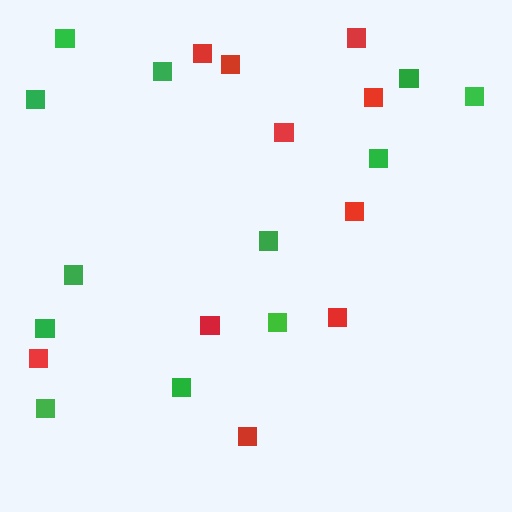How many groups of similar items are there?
There are 2 groups: one group of red squares (10) and one group of green squares (12).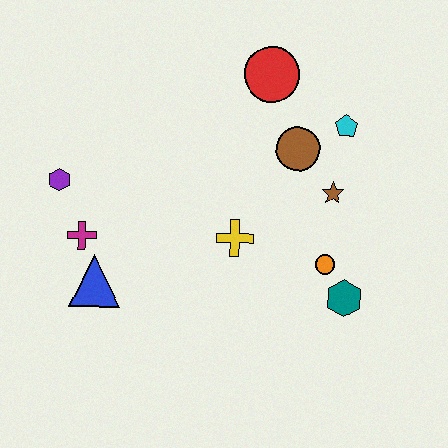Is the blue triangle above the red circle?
No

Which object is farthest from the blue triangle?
The cyan pentagon is farthest from the blue triangle.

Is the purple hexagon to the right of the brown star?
No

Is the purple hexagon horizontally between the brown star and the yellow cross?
No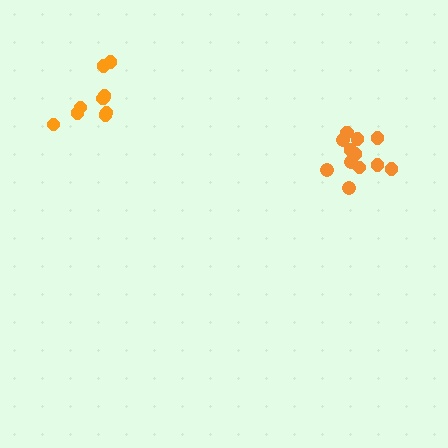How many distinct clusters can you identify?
There are 2 distinct clusters.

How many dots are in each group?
Group 1: 12 dots, Group 2: 9 dots (21 total).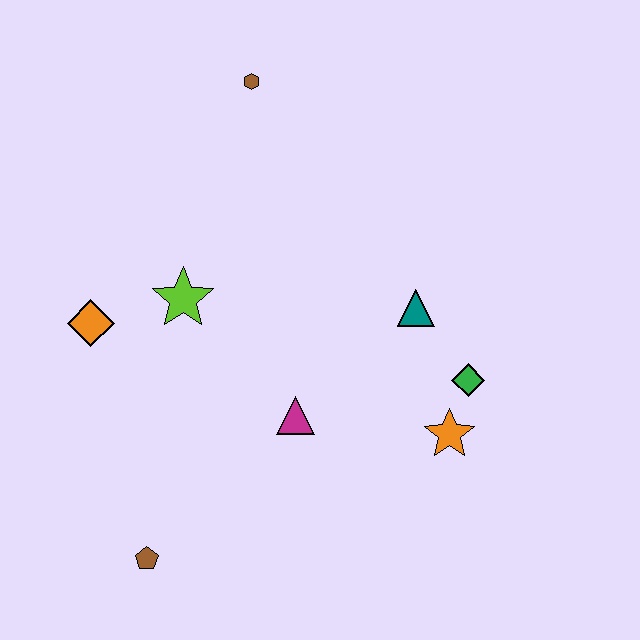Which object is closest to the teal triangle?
The green diamond is closest to the teal triangle.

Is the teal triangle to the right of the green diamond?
No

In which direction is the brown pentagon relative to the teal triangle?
The brown pentagon is to the left of the teal triangle.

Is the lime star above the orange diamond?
Yes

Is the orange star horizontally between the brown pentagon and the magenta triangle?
No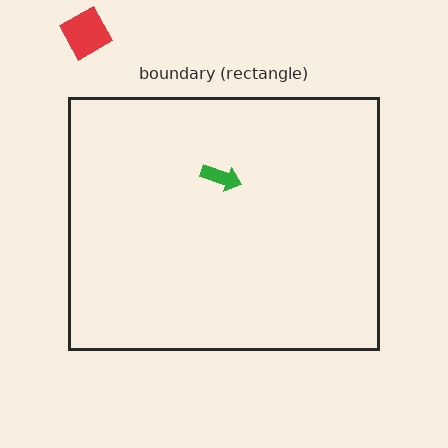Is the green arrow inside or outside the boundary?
Inside.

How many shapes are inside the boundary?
1 inside, 1 outside.